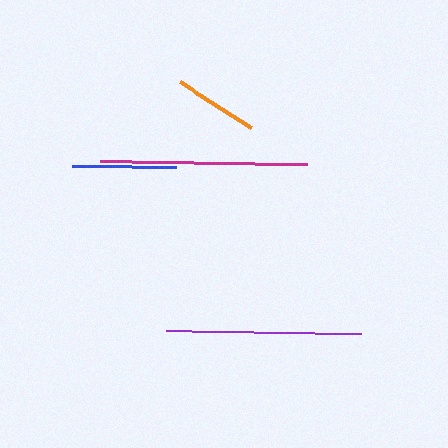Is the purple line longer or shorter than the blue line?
The purple line is longer than the blue line.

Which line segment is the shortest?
The orange line is the shortest at approximately 85 pixels.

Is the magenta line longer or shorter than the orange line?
The magenta line is longer than the orange line.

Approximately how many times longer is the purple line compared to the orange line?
The purple line is approximately 2.3 times the length of the orange line.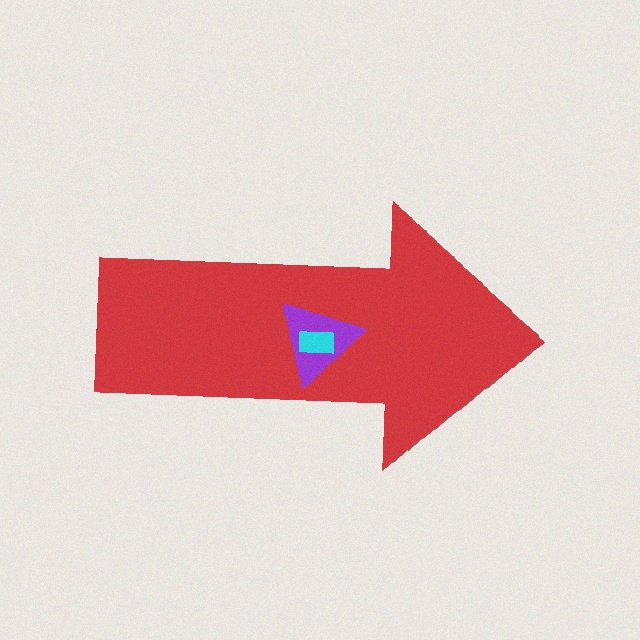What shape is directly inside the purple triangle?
The cyan rectangle.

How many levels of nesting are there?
3.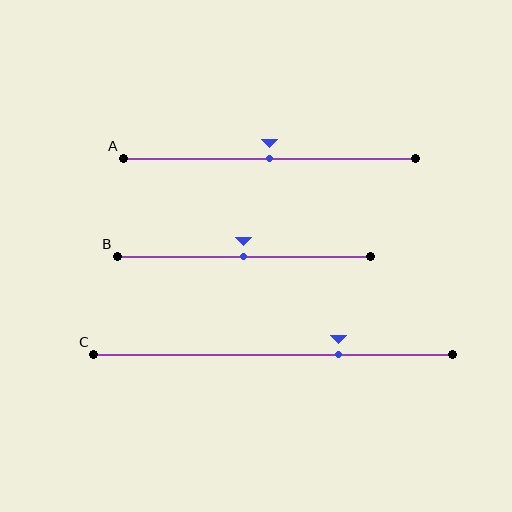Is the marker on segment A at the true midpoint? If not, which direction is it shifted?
Yes, the marker on segment A is at the true midpoint.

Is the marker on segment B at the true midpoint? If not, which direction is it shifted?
Yes, the marker on segment B is at the true midpoint.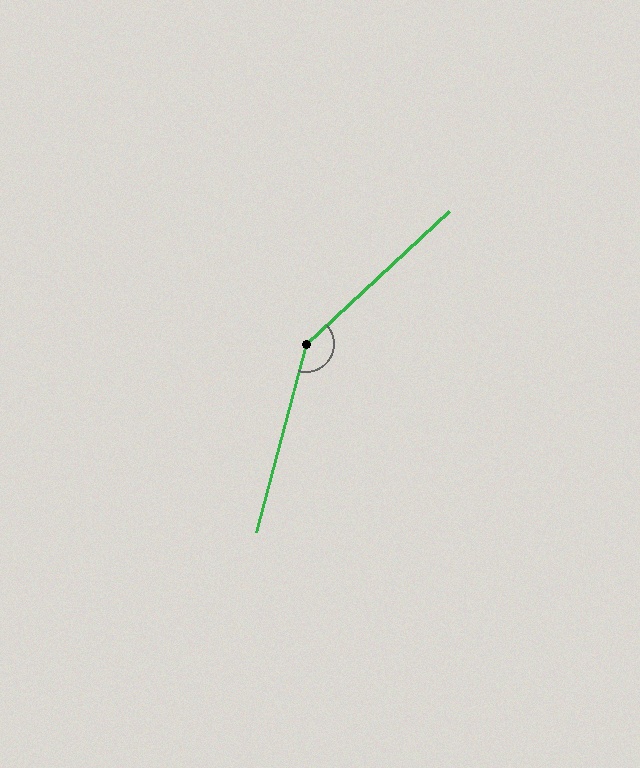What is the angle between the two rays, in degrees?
Approximately 147 degrees.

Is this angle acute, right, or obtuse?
It is obtuse.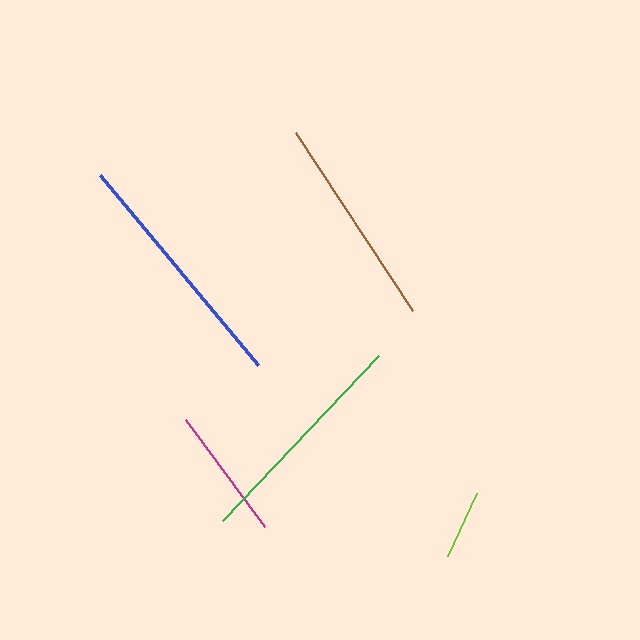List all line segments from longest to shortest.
From longest to shortest: blue, green, brown, magenta, lime.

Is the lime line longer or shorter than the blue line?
The blue line is longer than the lime line.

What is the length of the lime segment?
The lime segment is approximately 70 pixels long.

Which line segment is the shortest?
The lime line is the shortest at approximately 70 pixels.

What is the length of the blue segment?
The blue segment is approximately 247 pixels long.